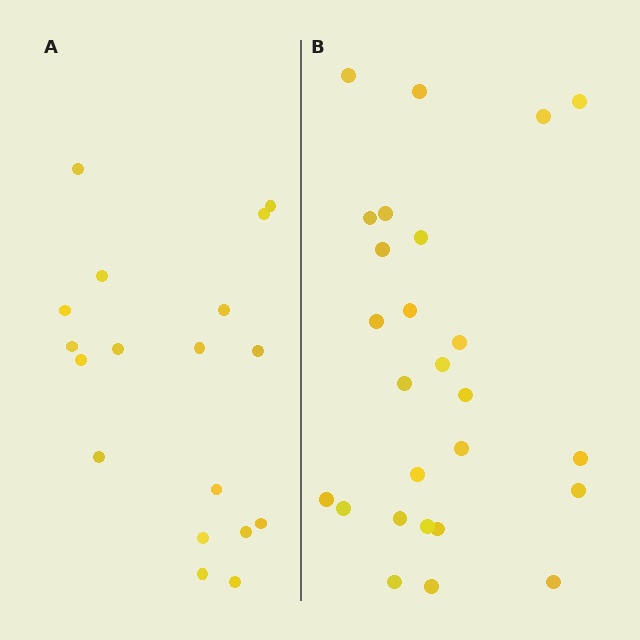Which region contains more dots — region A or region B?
Region B (the right region) has more dots.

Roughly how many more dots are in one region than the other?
Region B has roughly 8 or so more dots than region A.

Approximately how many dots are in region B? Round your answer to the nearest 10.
About 30 dots. (The exact count is 26, which rounds to 30.)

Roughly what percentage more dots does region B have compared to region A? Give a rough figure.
About 45% more.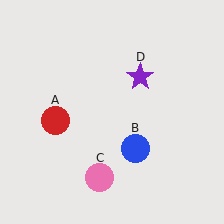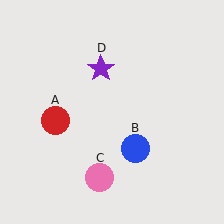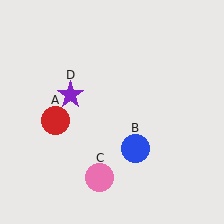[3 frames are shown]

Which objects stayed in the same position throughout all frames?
Red circle (object A) and blue circle (object B) and pink circle (object C) remained stationary.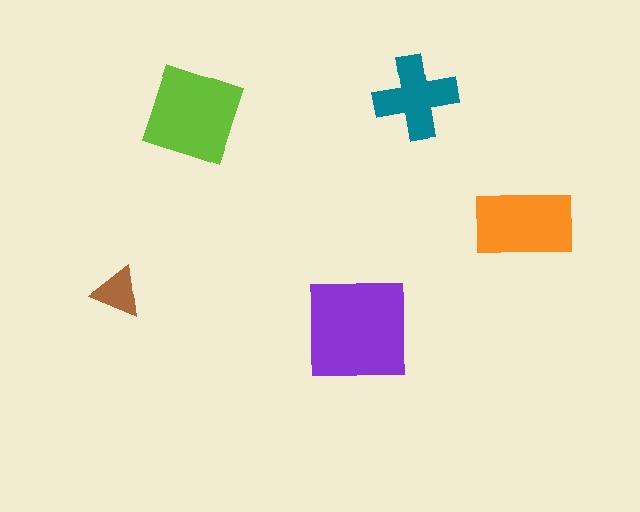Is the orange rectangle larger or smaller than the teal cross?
Larger.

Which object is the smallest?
The brown triangle.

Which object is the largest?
The purple square.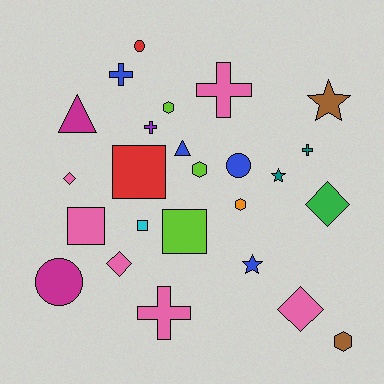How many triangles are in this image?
There are 2 triangles.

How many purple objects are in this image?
There is 1 purple object.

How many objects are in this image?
There are 25 objects.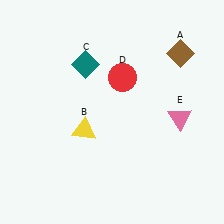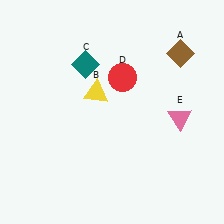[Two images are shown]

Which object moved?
The yellow triangle (B) moved up.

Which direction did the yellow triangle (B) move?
The yellow triangle (B) moved up.